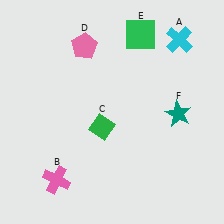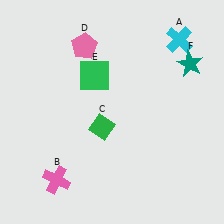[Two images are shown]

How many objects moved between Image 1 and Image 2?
2 objects moved between the two images.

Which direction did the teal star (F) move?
The teal star (F) moved up.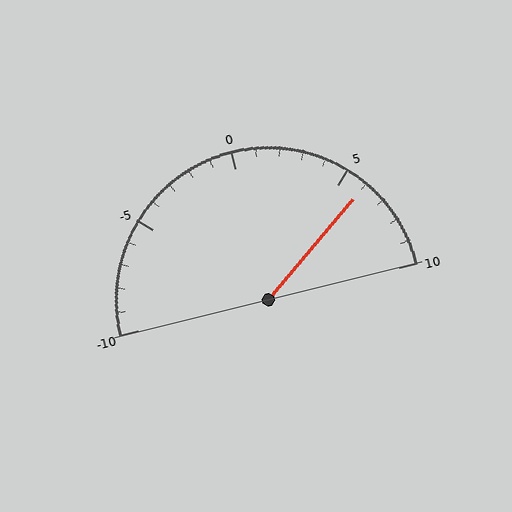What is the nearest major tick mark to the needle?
The nearest major tick mark is 5.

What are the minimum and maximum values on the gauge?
The gauge ranges from -10 to 10.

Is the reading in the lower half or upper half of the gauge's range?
The reading is in the upper half of the range (-10 to 10).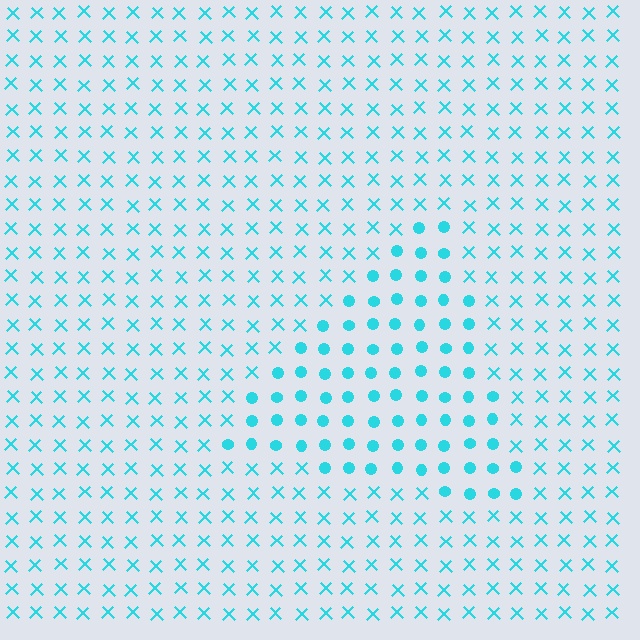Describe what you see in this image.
The image is filled with small cyan elements arranged in a uniform grid. A triangle-shaped region contains circles, while the surrounding area contains X marks. The boundary is defined purely by the change in element shape.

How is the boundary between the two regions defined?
The boundary is defined by a change in element shape: circles inside vs. X marks outside. All elements share the same color and spacing.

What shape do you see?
I see a triangle.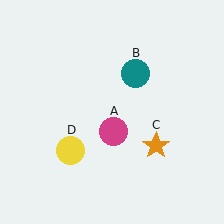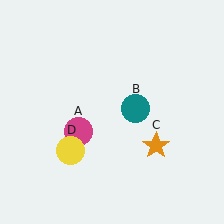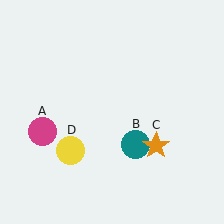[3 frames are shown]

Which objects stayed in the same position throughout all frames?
Orange star (object C) and yellow circle (object D) remained stationary.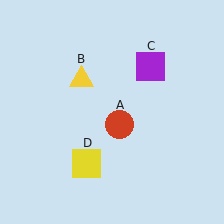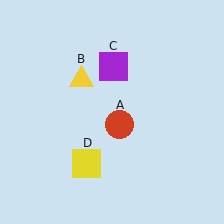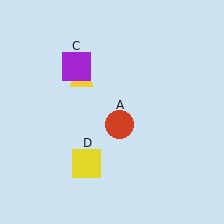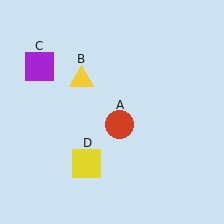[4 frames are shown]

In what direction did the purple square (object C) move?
The purple square (object C) moved left.